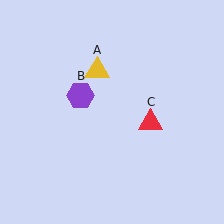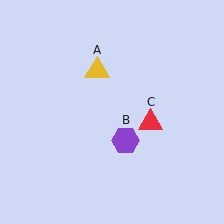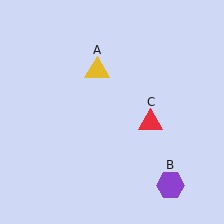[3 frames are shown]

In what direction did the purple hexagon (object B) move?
The purple hexagon (object B) moved down and to the right.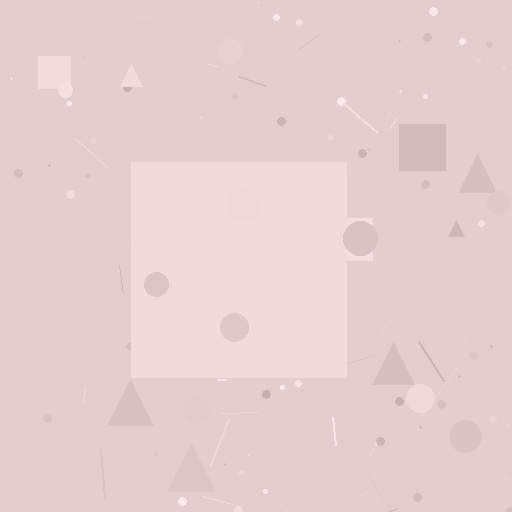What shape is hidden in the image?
A square is hidden in the image.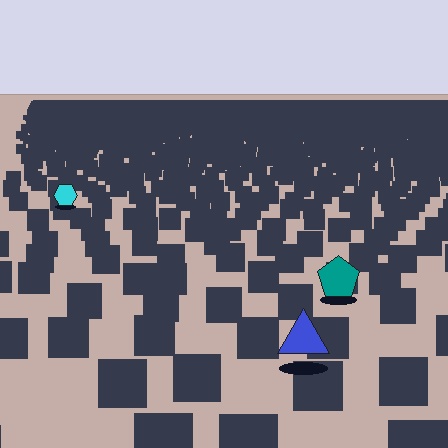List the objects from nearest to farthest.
From nearest to farthest: the blue triangle, the teal pentagon, the cyan hexagon.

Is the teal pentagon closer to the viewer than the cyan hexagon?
Yes. The teal pentagon is closer — you can tell from the texture gradient: the ground texture is coarser near it.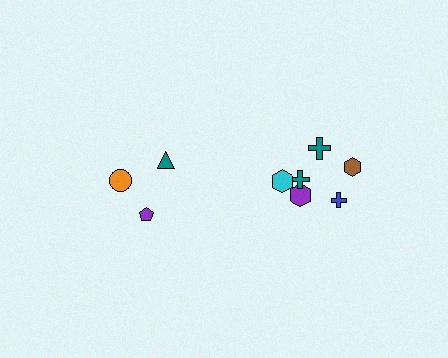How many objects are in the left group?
There are 3 objects.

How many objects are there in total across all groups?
There are 9 objects.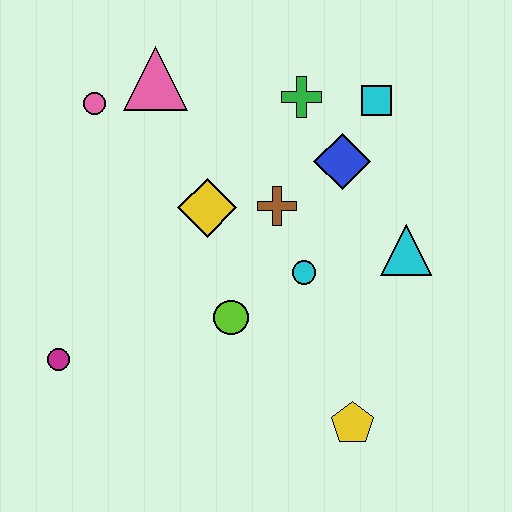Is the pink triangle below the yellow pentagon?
No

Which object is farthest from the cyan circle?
The pink circle is farthest from the cyan circle.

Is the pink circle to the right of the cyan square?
No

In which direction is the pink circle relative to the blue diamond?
The pink circle is to the left of the blue diamond.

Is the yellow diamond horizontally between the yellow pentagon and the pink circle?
Yes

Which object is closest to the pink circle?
The pink triangle is closest to the pink circle.